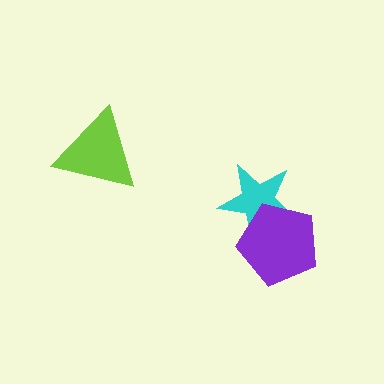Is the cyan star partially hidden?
Yes, it is partially covered by another shape.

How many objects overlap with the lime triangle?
0 objects overlap with the lime triangle.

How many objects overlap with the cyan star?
1 object overlaps with the cyan star.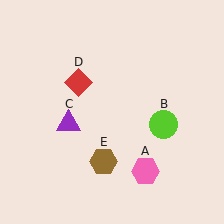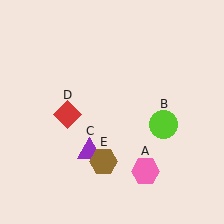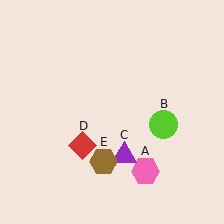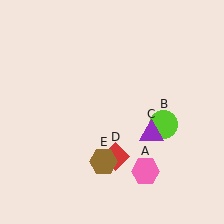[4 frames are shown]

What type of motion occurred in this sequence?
The purple triangle (object C), red diamond (object D) rotated counterclockwise around the center of the scene.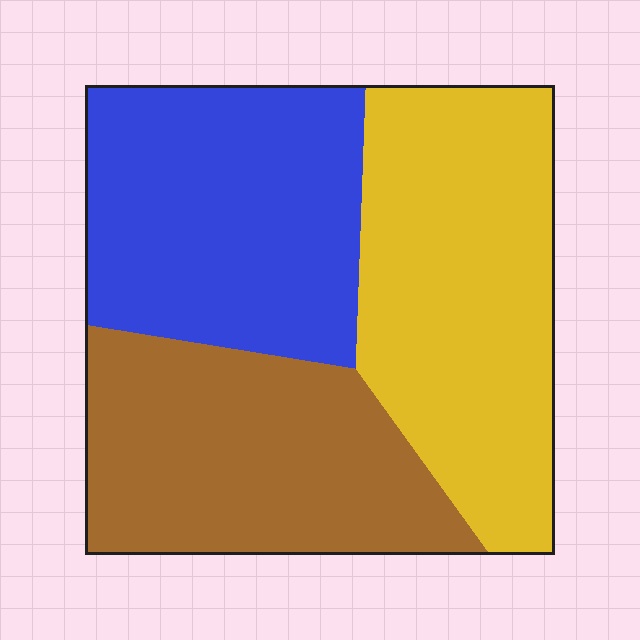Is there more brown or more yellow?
Yellow.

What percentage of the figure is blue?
Blue covers around 35% of the figure.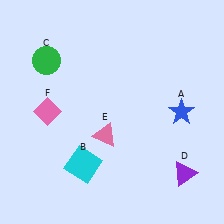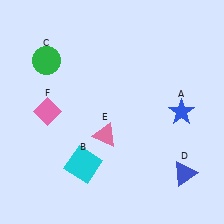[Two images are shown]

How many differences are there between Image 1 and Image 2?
There is 1 difference between the two images.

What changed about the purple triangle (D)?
In Image 1, D is purple. In Image 2, it changed to blue.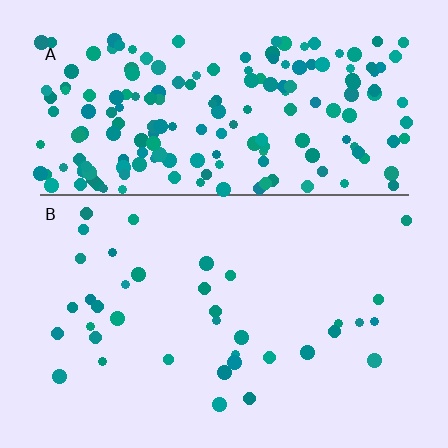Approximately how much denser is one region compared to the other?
Approximately 5.3× — region A over region B.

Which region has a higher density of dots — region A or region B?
A (the top).